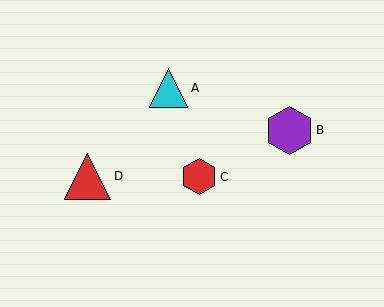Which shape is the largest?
The purple hexagon (labeled B) is the largest.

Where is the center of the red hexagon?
The center of the red hexagon is at (199, 177).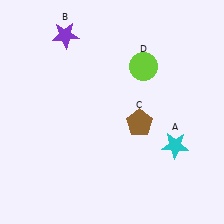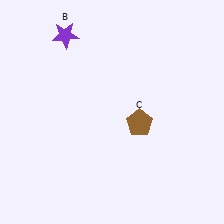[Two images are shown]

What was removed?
The cyan star (A), the lime circle (D) were removed in Image 2.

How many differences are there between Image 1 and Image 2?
There are 2 differences between the two images.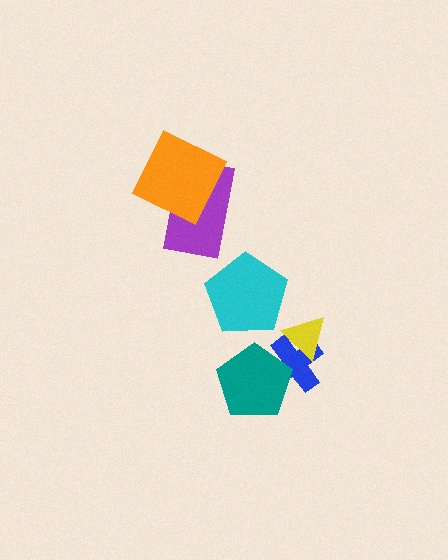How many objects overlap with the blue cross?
2 objects overlap with the blue cross.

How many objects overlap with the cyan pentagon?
0 objects overlap with the cyan pentagon.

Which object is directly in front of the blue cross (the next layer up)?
The yellow triangle is directly in front of the blue cross.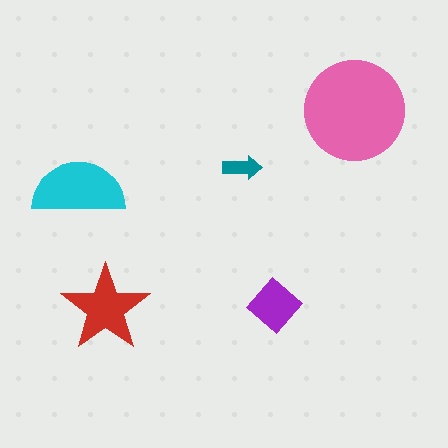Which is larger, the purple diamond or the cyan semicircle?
The cyan semicircle.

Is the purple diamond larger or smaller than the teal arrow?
Larger.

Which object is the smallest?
The teal arrow.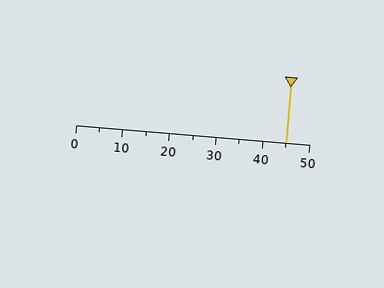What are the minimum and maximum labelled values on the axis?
The axis runs from 0 to 50.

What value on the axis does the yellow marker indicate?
The marker indicates approximately 45.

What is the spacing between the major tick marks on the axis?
The major ticks are spaced 10 apart.